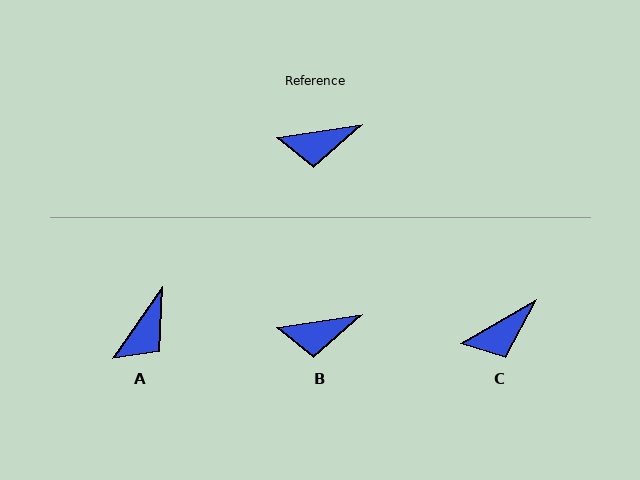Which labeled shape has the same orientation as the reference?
B.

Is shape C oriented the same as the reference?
No, it is off by about 22 degrees.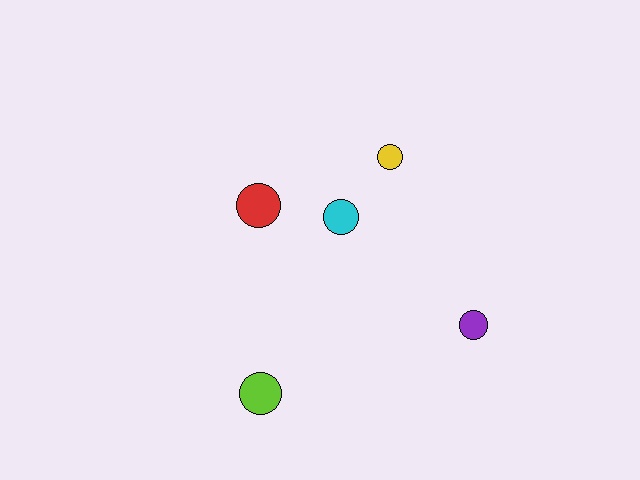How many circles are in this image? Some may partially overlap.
There are 5 circles.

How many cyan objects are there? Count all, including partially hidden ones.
There is 1 cyan object.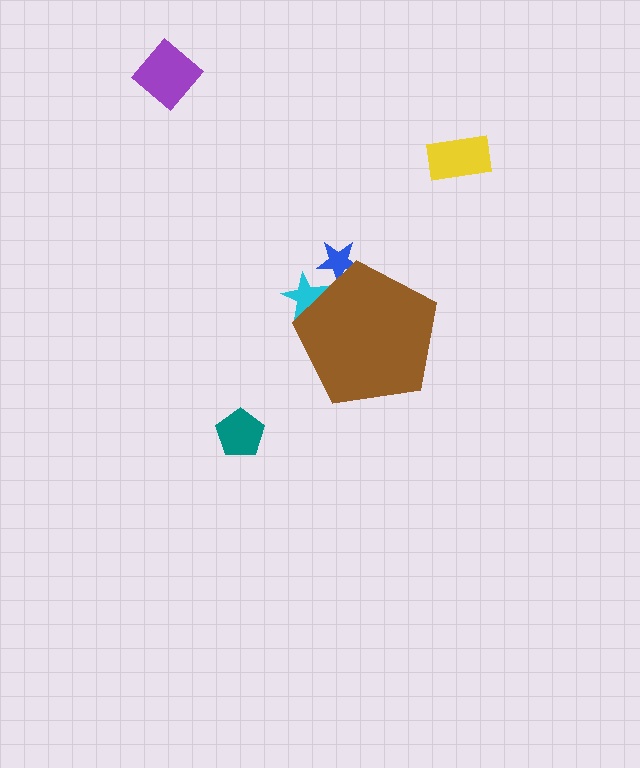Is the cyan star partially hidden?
Yes, the cyan star is partially hidden behind the brown pentagon.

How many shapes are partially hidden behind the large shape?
2 shapes are partially hidden.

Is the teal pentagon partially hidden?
No, the teal pentagon is fully visible.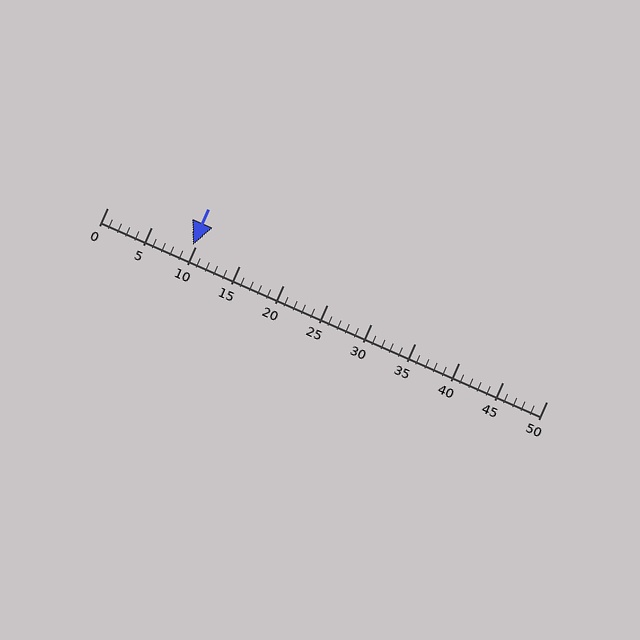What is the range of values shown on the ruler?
The ruler shows values from 0 to 50.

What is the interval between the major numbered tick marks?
The major tick marks are spaced 5 units apart.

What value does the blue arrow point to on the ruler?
The blue arrow points to approximately 10.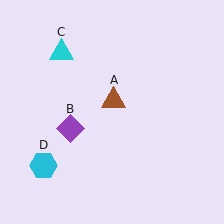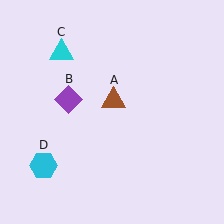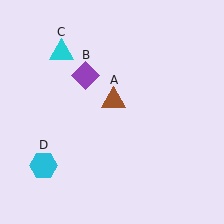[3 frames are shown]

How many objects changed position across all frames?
1 object changed position: purple diamond (object B).